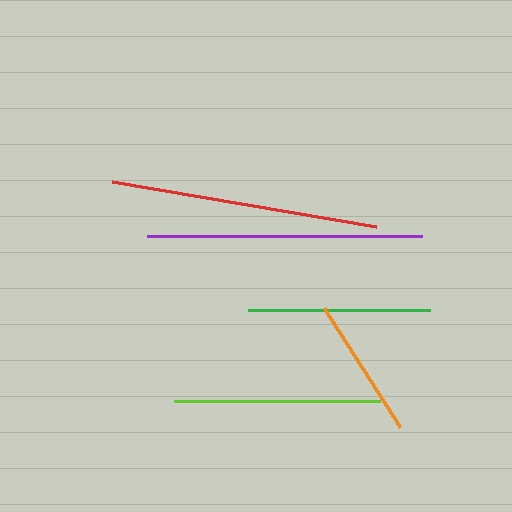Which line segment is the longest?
The purple line is the longest at approximately 275 pixels.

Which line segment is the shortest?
The orange line is the shortest at approximately 142 pixels.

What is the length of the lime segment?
The lime segment is approximately 206 pixels long.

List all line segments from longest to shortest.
From longest to shortest: purple, red, lime, green, orange.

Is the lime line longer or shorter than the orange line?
The lime line is longer than the orange line.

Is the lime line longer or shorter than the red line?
The red line is longer than the lime line.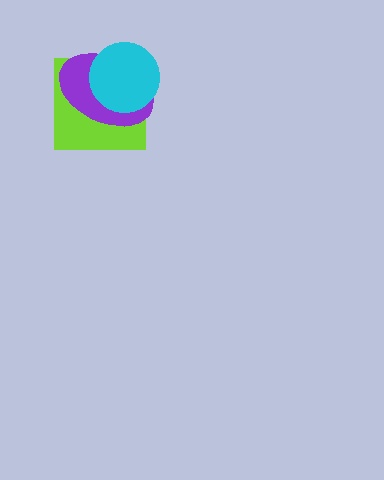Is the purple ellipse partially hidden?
Yes, it is partially covered by another shape.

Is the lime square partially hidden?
Yes, it is partially covered by another shape.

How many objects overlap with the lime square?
2 objects overlap with the lime square.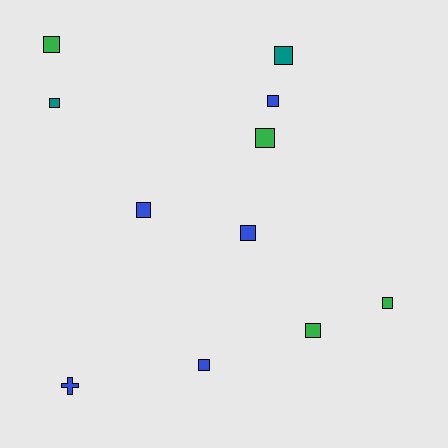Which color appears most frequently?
Blue, with 5 objects.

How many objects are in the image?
There are 11 objects.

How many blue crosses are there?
There is 1 blue cross.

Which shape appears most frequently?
Square, with 10 objects.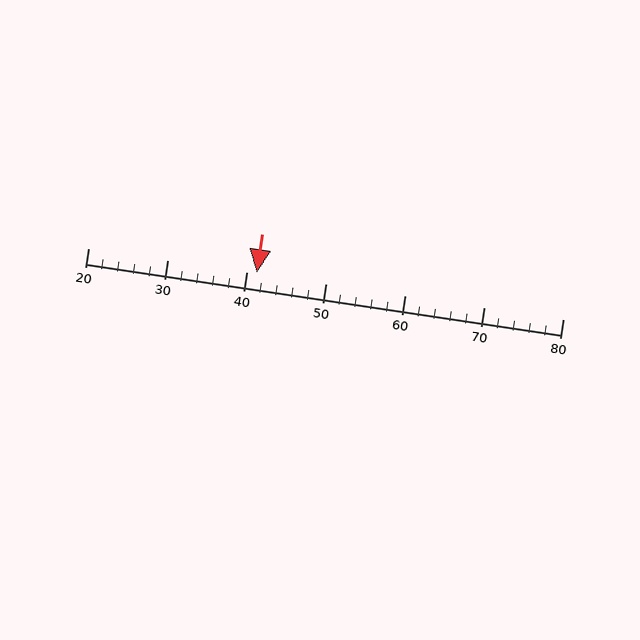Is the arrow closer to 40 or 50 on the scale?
The arrow is closer to 40.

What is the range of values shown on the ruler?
The ruler shows values from 20 to 80.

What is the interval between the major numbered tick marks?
The major tick marks are spaced 10 units apart.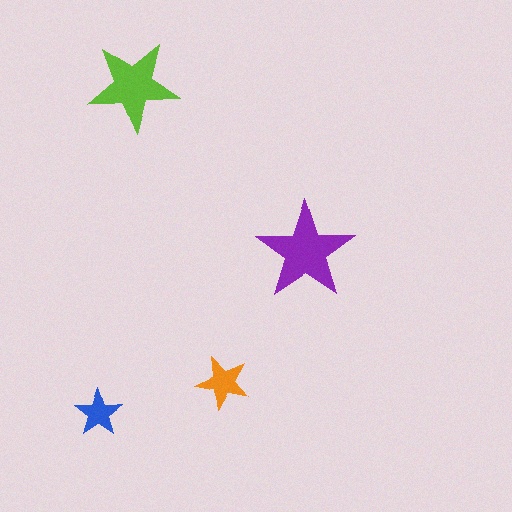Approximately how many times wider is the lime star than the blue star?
About 2 times wider.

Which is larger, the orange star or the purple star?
The purple one.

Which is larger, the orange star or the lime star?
The lime one.